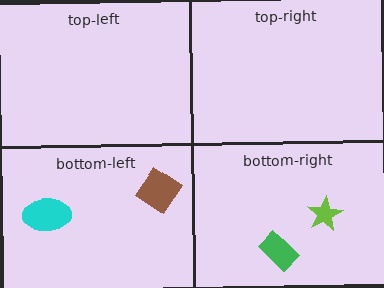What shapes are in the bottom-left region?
The brown diamond, the cyan ellipse.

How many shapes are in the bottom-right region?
2.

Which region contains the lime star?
The bottom-right region.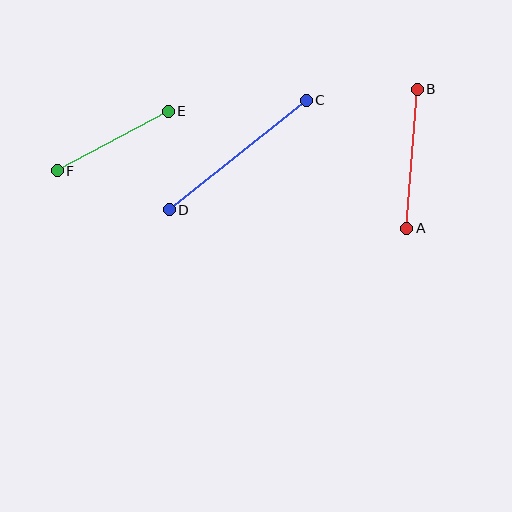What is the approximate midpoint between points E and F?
The midpoint is at approximately (113, 141) pixels.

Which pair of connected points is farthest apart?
Points C and D are farthest apart.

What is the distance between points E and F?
The distance is approximately 126 pixels.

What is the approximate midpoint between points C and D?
The midpoint is at approximately (238, 155) pixels.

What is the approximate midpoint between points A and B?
The midpoint is at approximately (412, 159) pixels.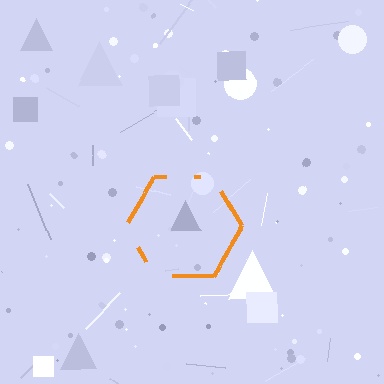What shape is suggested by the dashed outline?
The dashed outline suggests a hexagon.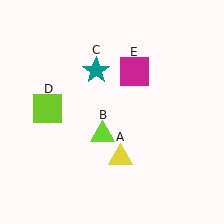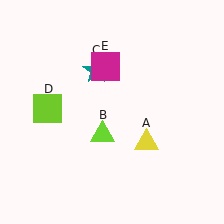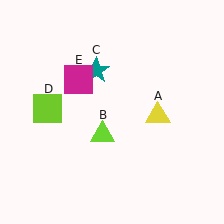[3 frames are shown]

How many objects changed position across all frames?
2 objects changed position: yellow triangle (object A), magenta square (object E).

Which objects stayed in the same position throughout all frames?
Lime triangle (object B) and teal star (object C) and lime square (object D) remained stationary.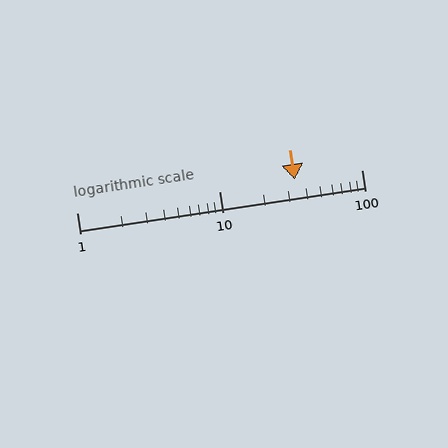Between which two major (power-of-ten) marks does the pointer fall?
The pointer is between 10 and 100.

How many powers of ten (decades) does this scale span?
The scale spans 2 decades, from 1 to 100.